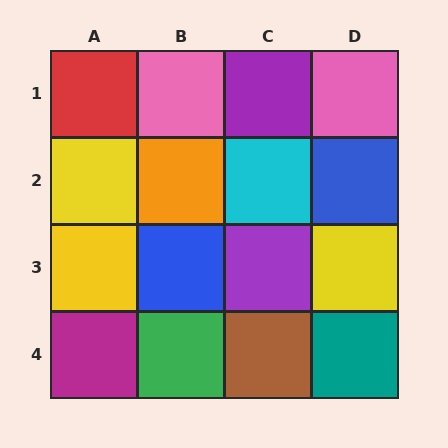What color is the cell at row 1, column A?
Red.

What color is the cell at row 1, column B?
Pink.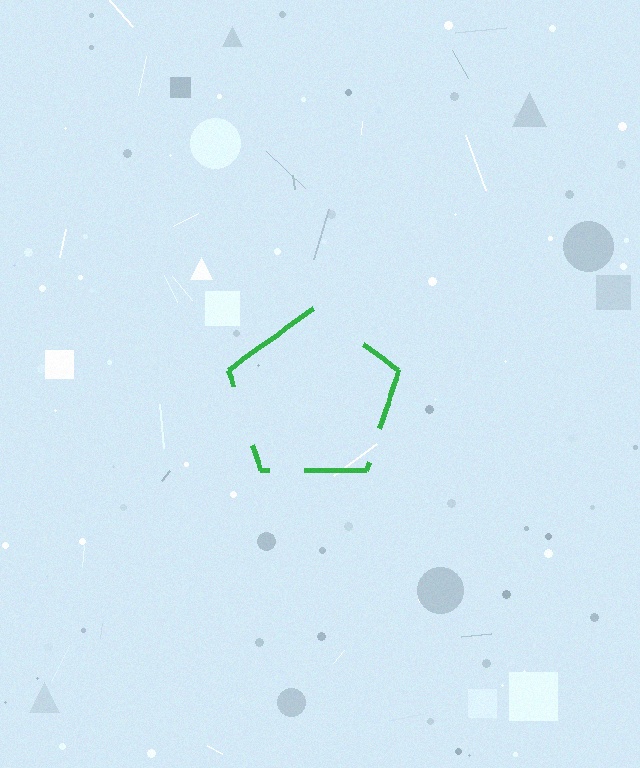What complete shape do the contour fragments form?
The contour fragments form a pentagon.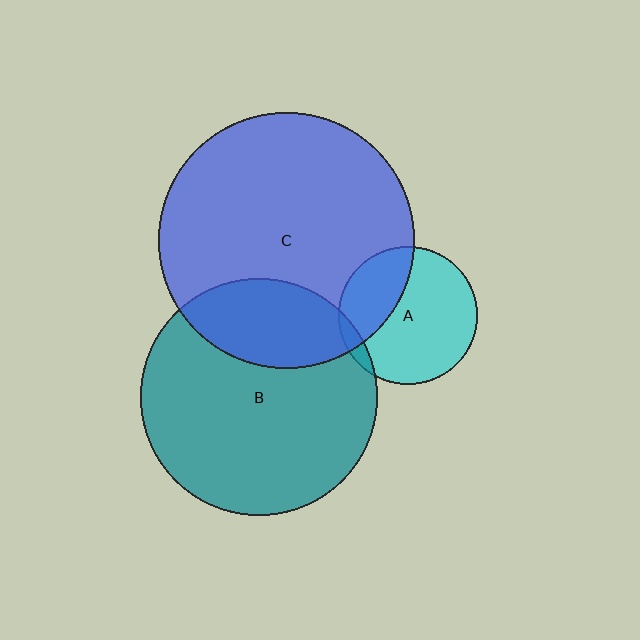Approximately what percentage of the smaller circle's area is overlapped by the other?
Approximately 25%.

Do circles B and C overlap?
Yes.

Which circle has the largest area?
Circle C (blue).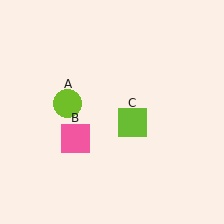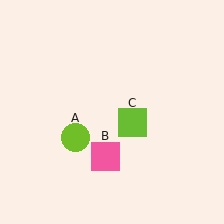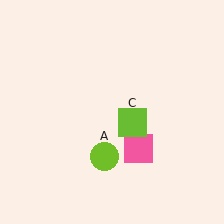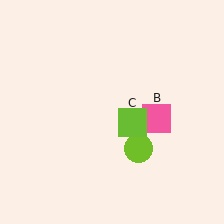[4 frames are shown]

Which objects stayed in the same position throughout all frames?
Lime square (object C) remained stationary.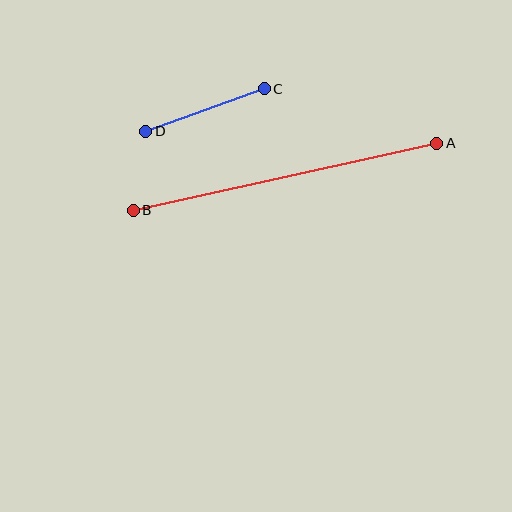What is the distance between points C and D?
The distance is approximately 126 pixels.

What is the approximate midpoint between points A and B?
The midpoint is at approximately (285, 177) pixels.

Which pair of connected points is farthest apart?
Points A and B are farthest apart.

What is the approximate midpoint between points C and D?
The midpoint is at approximately (205, 110) pixels.